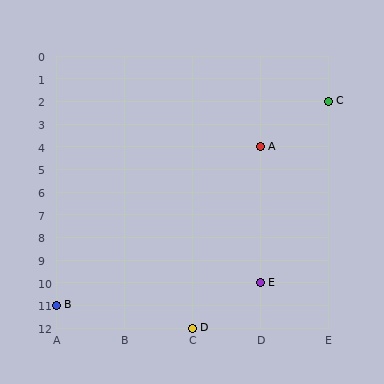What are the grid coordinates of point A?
Point A is at grid coordinates (D, 4).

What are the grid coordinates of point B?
Point B is at grid coordinates (A, 11).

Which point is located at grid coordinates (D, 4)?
Point A is at (D, 4).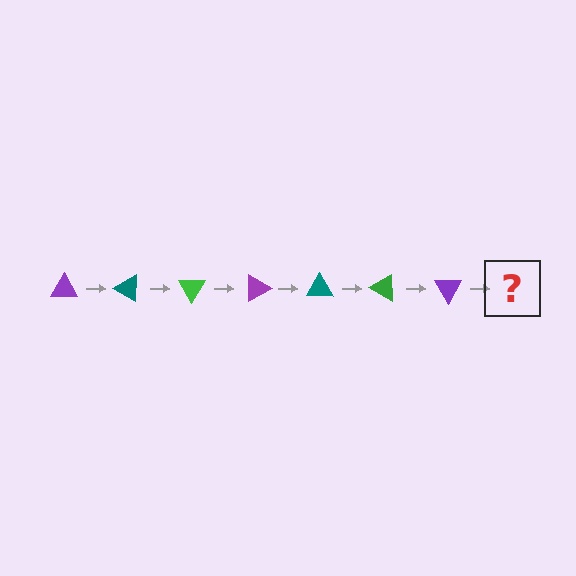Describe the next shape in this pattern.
It should be a teal triangle, rotated 210 degrees from the start.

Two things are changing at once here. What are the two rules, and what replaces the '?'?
The two rules are that it rotates 30 degrees each step and the color cycles through purple, teal, and green. The '?' should be a teal triangle, rotated 210 degrees from the start.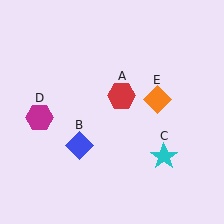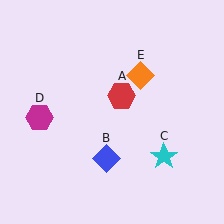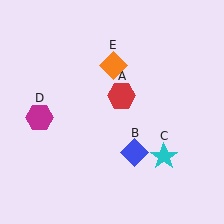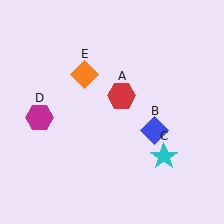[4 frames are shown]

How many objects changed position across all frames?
2 objects changed position: blue diamond (object B), orange diamond (object E).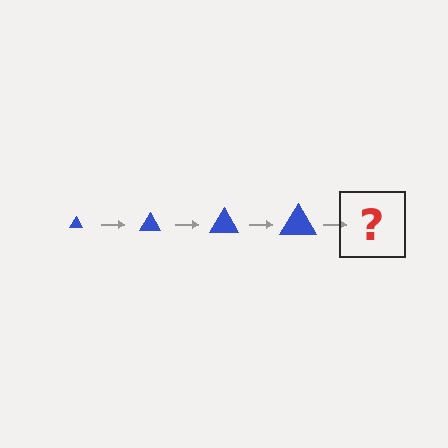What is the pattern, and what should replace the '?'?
The pattern is that the triangle gets progressively larger each step. The '?' should be a blue triangle, larger than the previous one.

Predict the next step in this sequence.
The next step is a blue triangle, larger than the previous one.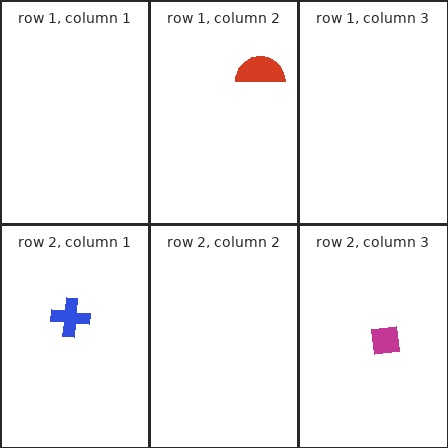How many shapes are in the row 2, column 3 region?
1.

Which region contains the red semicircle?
The row 1, column 2 region.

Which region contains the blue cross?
The row 2, column 1 region.